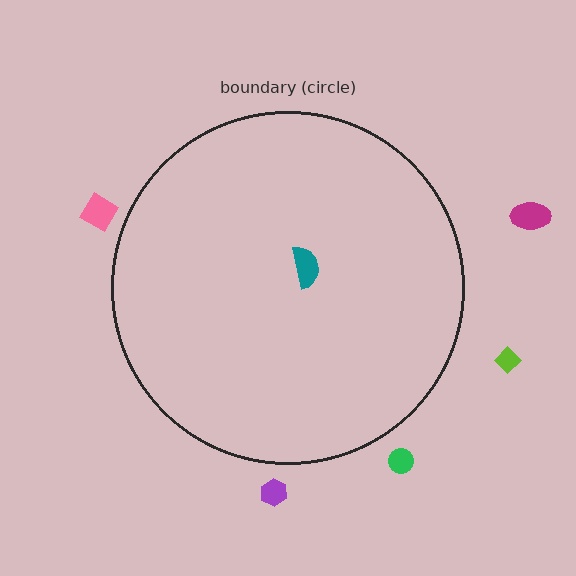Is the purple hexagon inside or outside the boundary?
Outside.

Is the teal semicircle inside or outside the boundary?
Inside.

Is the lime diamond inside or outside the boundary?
Outside.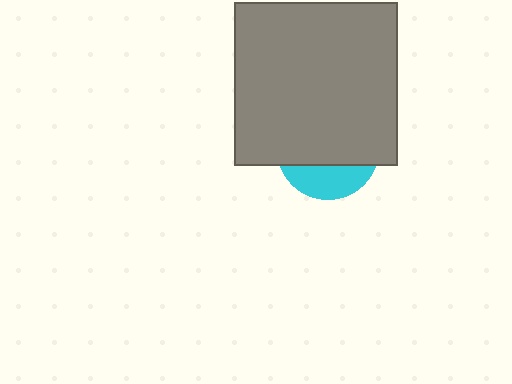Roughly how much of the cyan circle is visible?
A small part of it is visible (roughly 30%).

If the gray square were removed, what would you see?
You would see the complete cyan circle.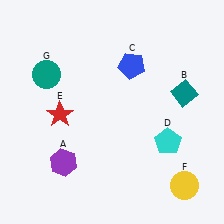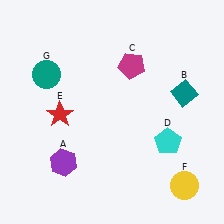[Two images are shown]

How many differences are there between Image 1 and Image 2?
There is 1 difference between the two images.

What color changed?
The pentagon (C) changed from blue in Image 1 to magenta in Image 2.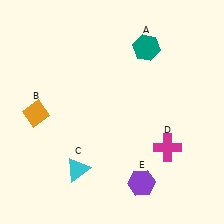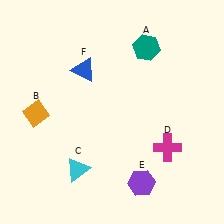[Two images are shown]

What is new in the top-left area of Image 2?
A blue triangle (F) was added in the top-left area of Image 2.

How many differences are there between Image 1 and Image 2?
There is 1 difference between the two images.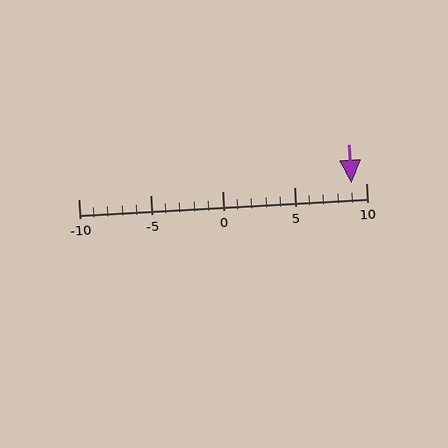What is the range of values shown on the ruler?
The ruler shows values from -10 to 10.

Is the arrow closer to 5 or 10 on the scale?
The arrow is closer to 10.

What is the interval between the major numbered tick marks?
The major tick marks are spaced 5 units apart.